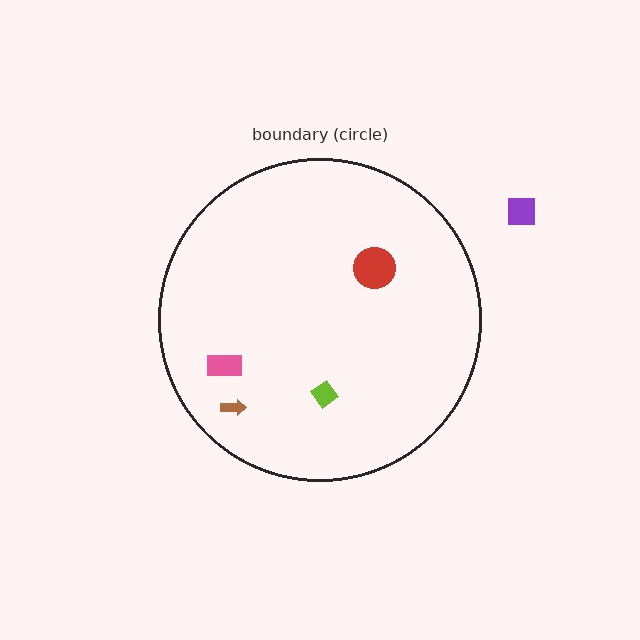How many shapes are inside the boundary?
4 inside, 1 outside.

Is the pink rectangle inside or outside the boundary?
Inside.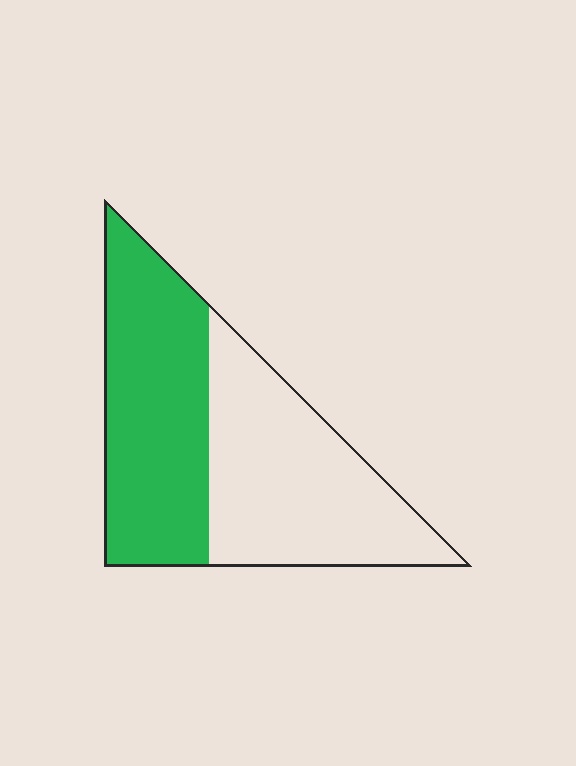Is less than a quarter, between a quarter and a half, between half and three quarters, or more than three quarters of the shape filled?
Between a quarter and a half.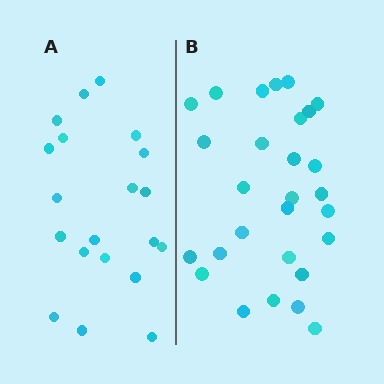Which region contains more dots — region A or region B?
Region B (the right region) has more dots.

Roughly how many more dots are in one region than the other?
Region B has roughly 8 or so more dots than region A.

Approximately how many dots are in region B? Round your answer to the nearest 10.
About 30 dots. (The exact count is 28, which rounds to 30.)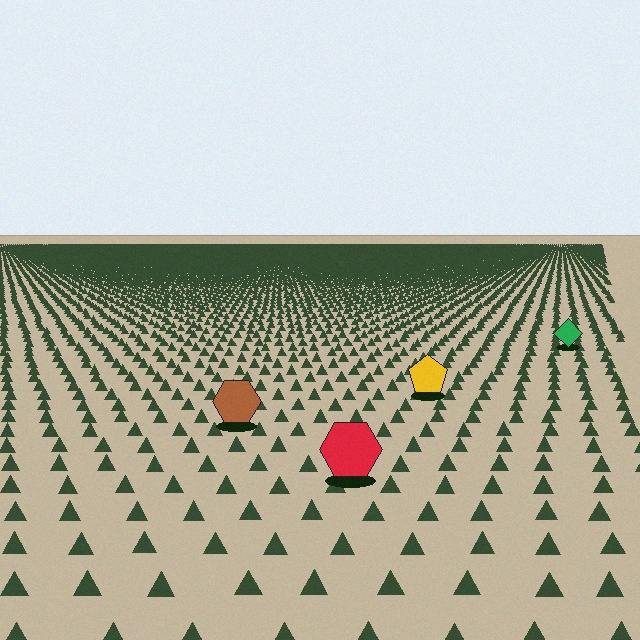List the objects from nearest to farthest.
From nearest to farthest: the red hexagon, the brown hexagon, the yellow pentagon, the green diamond.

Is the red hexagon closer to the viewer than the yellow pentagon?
Yes. The red hexagon is closer — you can tell from the texture gradient: the ground texture is coarser near it.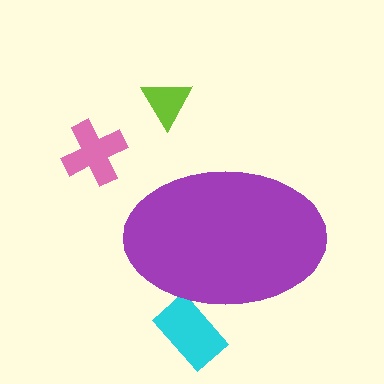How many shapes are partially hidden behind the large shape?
1 shape is partially hidden.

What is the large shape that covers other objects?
A purple ellipse.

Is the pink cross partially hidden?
No, the pink cross is fully visible.